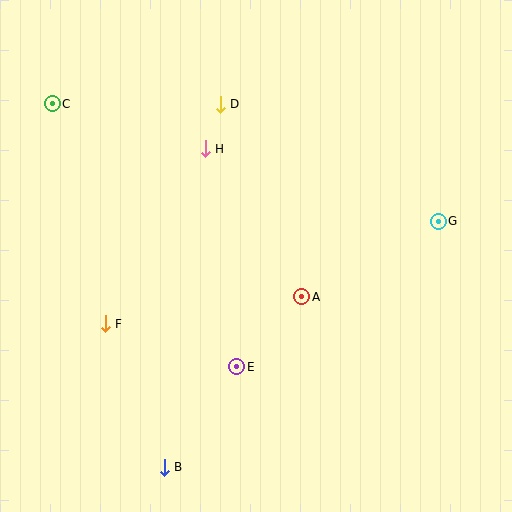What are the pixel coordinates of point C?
Point C is at (52, 104).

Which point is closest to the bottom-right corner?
Point G is closest to the bottom-right corner.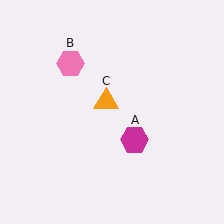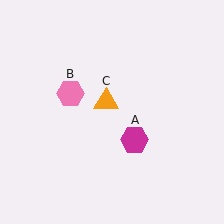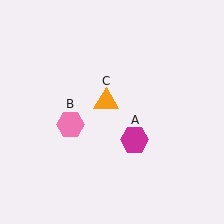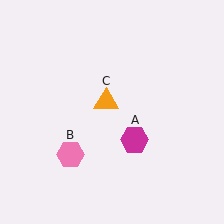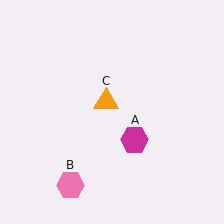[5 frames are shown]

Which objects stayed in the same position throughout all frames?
Magenta hexagon (object A) and orange triangle (object C) remained stationary.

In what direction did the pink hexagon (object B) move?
The pink hexagon (object B) moved down.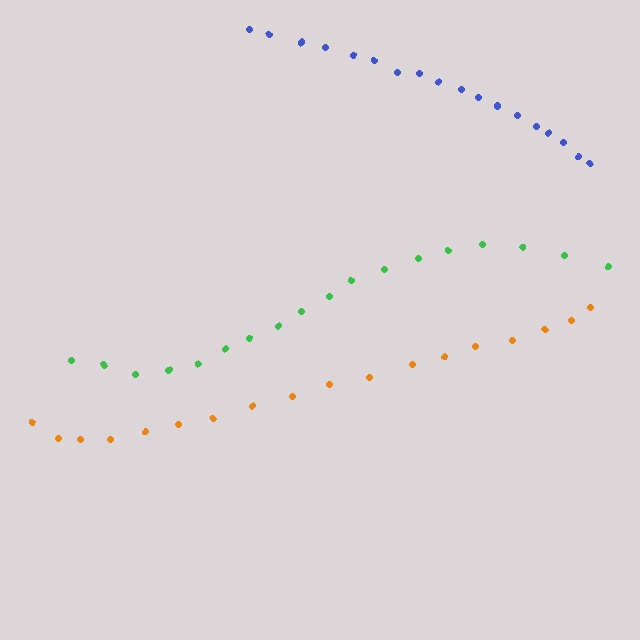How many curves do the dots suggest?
There are 3 distinct paths.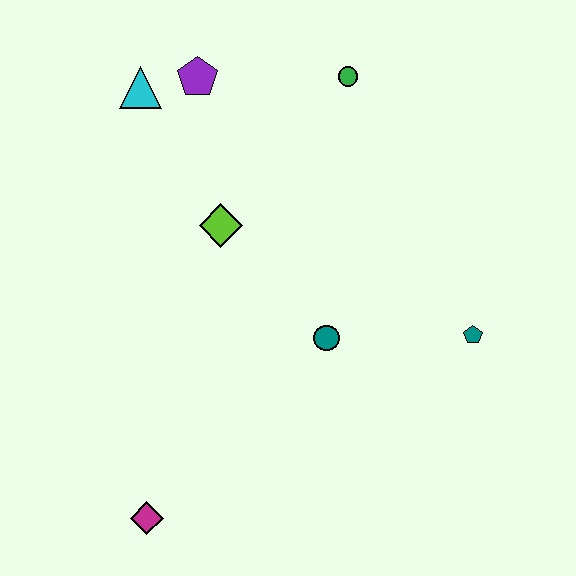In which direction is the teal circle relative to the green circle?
The teal circle is below the green circle.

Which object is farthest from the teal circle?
The cyan triangle is farthest from the teal circle.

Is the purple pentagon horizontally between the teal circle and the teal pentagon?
No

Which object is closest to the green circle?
The purple pentagon is closest to the green circle.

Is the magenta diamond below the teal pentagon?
Yes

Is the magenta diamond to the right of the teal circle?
No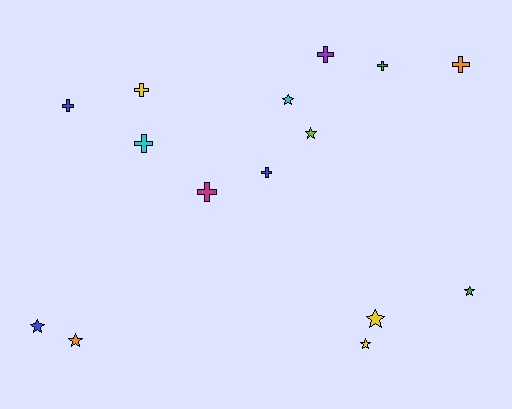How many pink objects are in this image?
There are no pink objects.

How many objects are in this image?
There are 15 objects.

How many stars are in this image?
There are 7 stars.